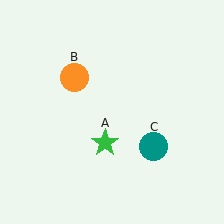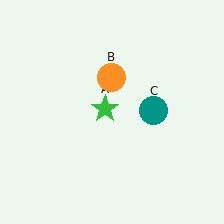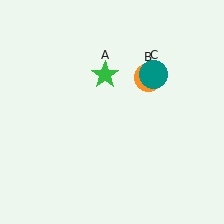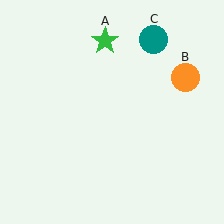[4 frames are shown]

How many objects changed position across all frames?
3 objects changed position: green star (object A), orange circle (object B), teal circle (object C).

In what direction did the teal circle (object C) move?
The teal circle (object C) moved up.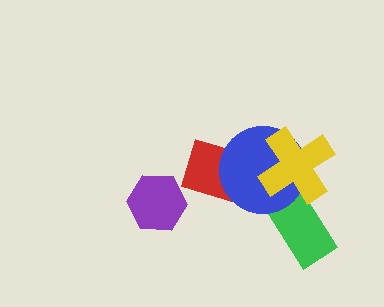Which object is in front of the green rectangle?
The yellow cross is in front of the green rectangle.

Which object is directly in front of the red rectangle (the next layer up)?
The blue circle is directly in front of the red rectangle.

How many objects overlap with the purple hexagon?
0 objects overlap with the purple hexagon.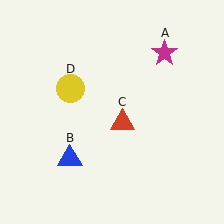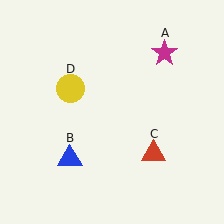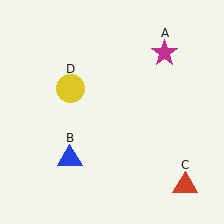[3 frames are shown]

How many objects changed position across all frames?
1 object changed position: red triangle (object C).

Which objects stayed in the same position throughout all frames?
Magenta star (object A) and blue triangle (object B) and yellow circle (object D) remained stationary.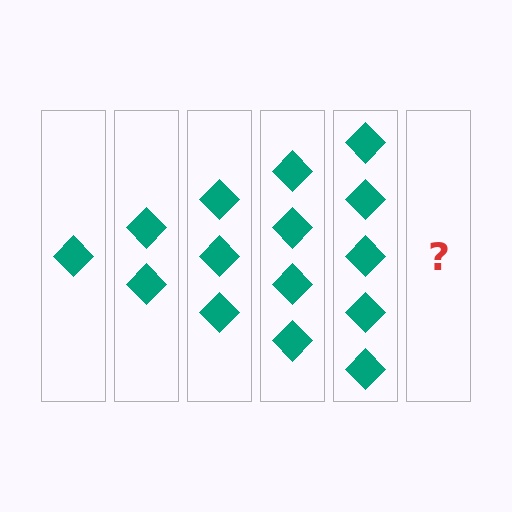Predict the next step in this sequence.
The next step is 6 diamonds.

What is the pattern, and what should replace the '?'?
The pattern is that each step adds one more diamond. The '?' should be 6 diamonds.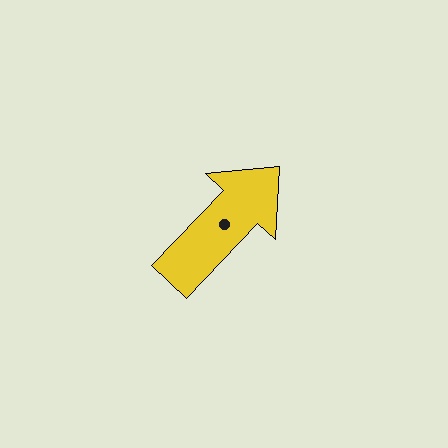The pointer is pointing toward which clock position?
Roughly 1 o'clock.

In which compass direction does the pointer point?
Northeast.